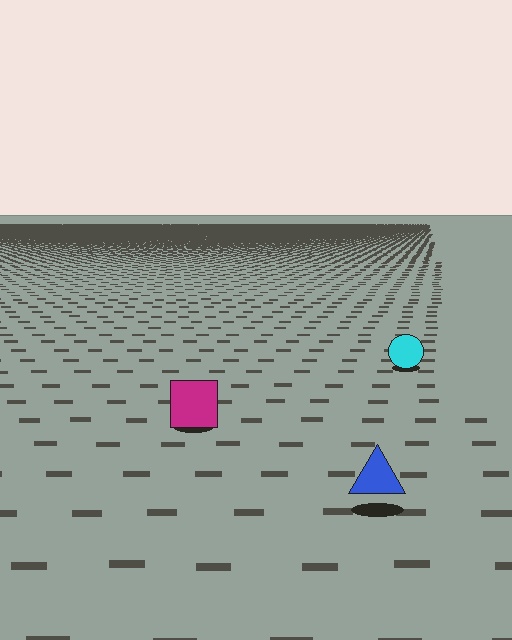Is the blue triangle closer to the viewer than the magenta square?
Yes. The blue triangle is closer — you can tell from the texture gradient: the ground texture is coarser near it.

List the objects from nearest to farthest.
From nearest to farthest: the blue triangle, the magenta square, the cyan circle.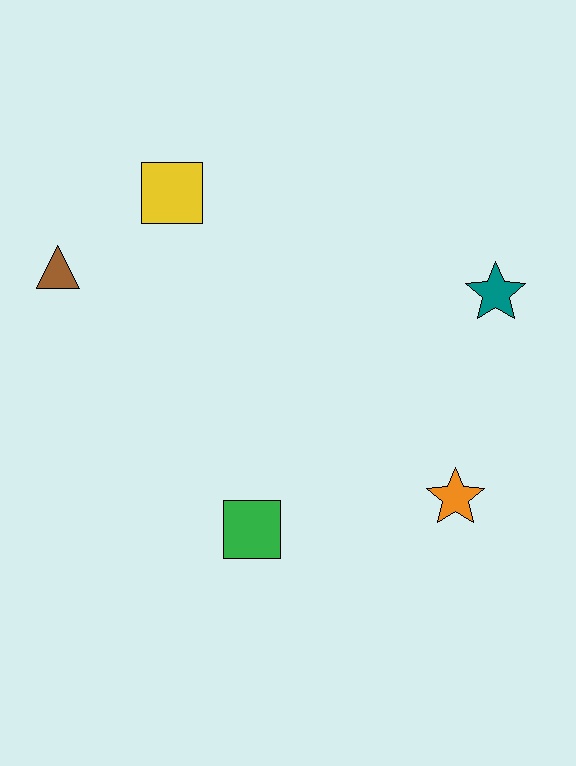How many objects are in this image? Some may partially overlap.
There are 5 objects.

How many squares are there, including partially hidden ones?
There are 2 squares.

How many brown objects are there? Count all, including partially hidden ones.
There is 1 brown object.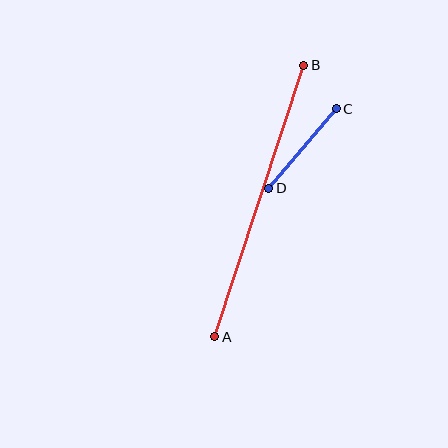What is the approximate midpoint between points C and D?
The midpoint is at approximately (303, 148) pixels.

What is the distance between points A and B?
The distance is approximately 286 pixels.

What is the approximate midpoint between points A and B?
The midpoint is at approximately (259, 201) pixels.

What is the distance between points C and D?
The distance is approximately 104 pixels.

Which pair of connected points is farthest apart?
Points A and B are farthest apart.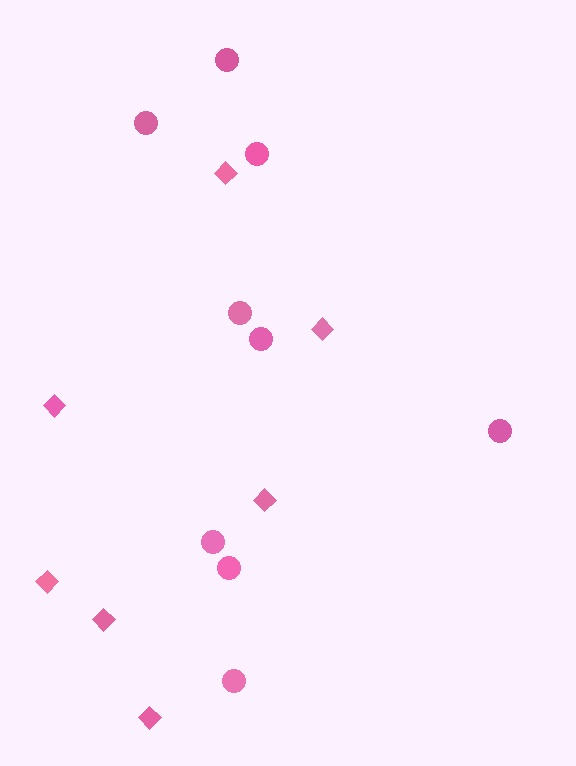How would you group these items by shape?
There are 2 groups: one group of diamonds (7) and one group of circles (9).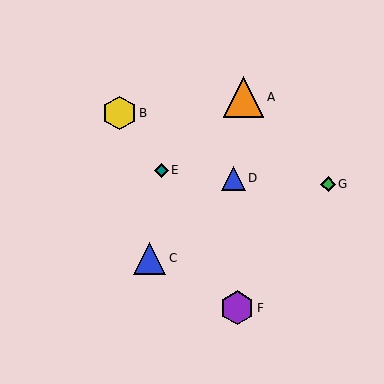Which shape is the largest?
The orange triangle (labeled A) is the largest.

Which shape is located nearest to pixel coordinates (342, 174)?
The green diamond (labeled G) at (328, 184) is nearest to that location.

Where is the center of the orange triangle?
The center of the orange triangle is at (244, 97).